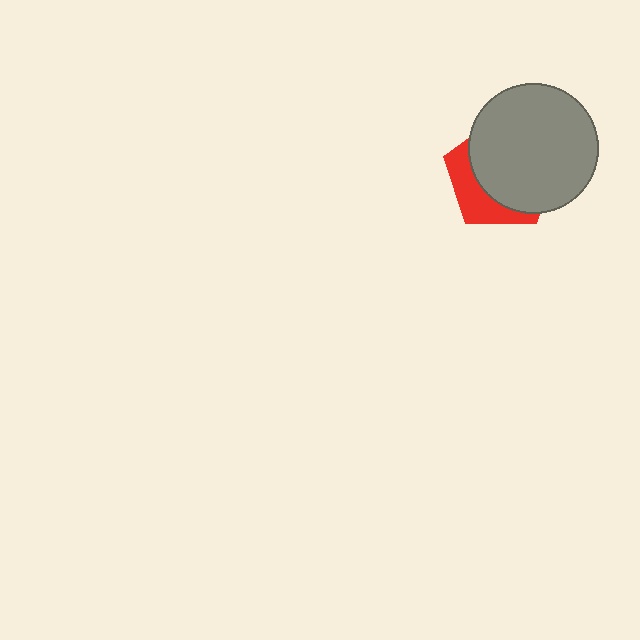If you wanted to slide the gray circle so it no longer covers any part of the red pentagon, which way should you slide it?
Slide it toward the upper-right — that is the most direct way to separate the two shapes.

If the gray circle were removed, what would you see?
You would see the complete red pentagon.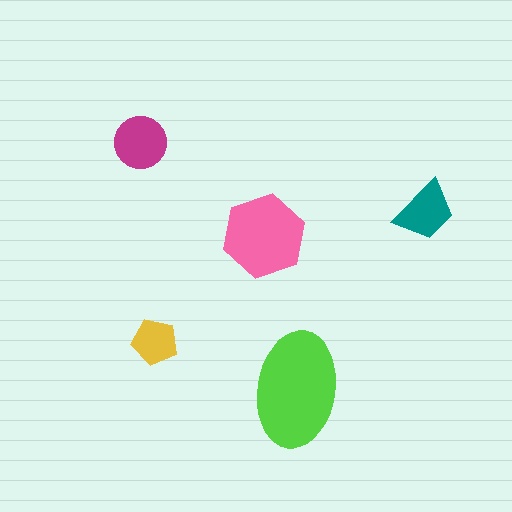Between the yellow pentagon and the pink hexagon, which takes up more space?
The pink hexagon.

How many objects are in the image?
There are 5 objects in the image.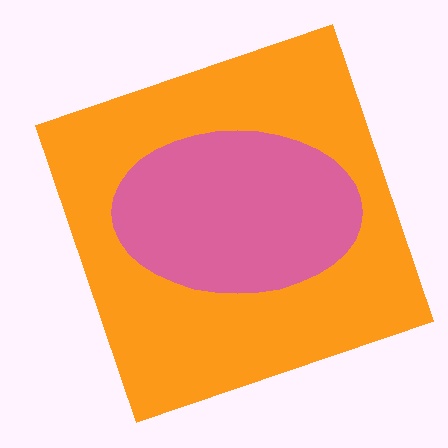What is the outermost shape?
The orange square.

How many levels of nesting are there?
2.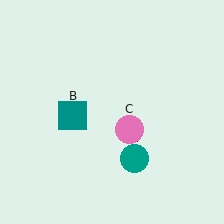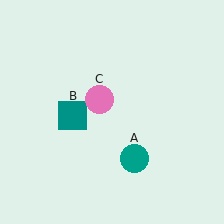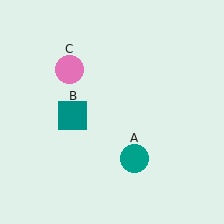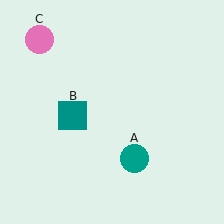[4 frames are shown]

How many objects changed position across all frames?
1 object changed position: pink circle (object C).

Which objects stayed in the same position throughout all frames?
Teal circle (object A) and teal square (object B) remained stationary.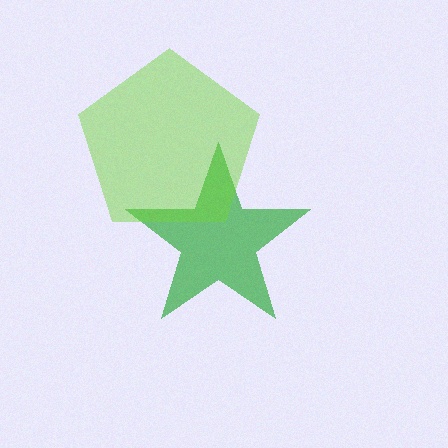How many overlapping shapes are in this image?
There are 2 overlapping shapes in the image.